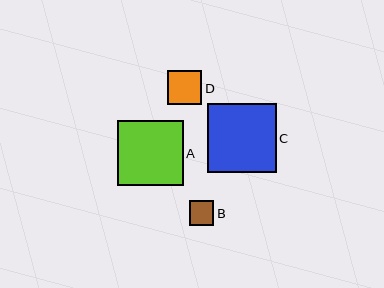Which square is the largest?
Square C is the largest with a size of approximately 69 pixels.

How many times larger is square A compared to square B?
Square A is approximately 2.7 times the size of square B.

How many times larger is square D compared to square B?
Square D is approximately 1.4 times the size of square B.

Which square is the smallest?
Square B is the smallest with a size of approximately 24 pixels.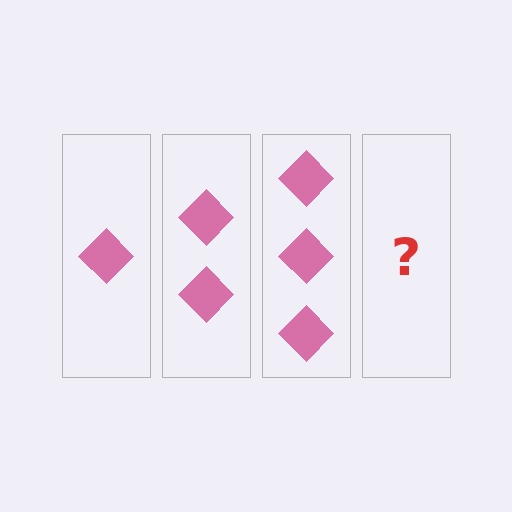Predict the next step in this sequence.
The next step is 4 diamonds.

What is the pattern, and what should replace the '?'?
The pattern is that each step adds one more diamond. The '?' should be 4 diamonds.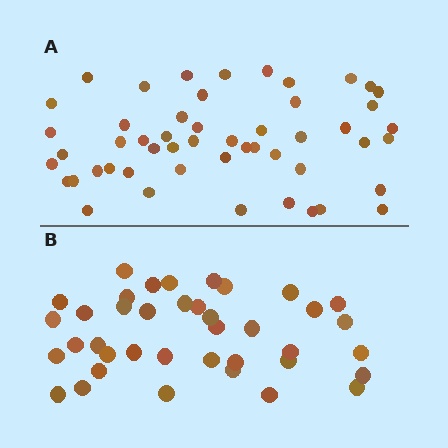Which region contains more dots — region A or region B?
Region A (the top region) has more dots.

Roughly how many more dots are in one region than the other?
Region A has roughly 12 or so more dots than region B.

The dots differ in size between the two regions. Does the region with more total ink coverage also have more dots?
No. Region B has more total ink coverage because its dots are larger, but region A actually contains more individual dots. Total area can be misleading — the number of items is what matters here.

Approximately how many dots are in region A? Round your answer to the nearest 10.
About 50 dots. (The exact count is 51, which rounds to 50.)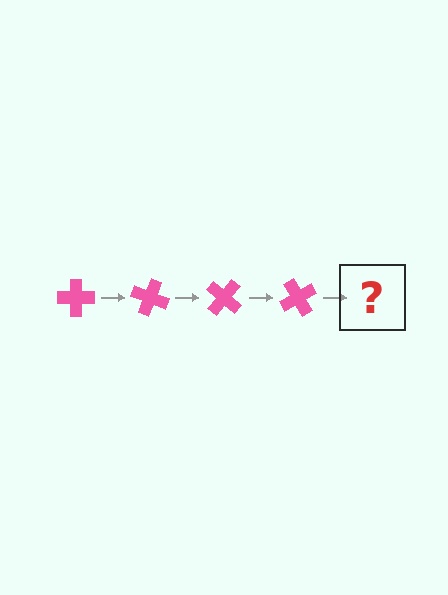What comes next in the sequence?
The next element should be a pink cross rotated 80 degrees.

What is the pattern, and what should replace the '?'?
The pattern is that the cross rotates 20 degrees each step. The '?' should be a pink cross rotated 80 degrees.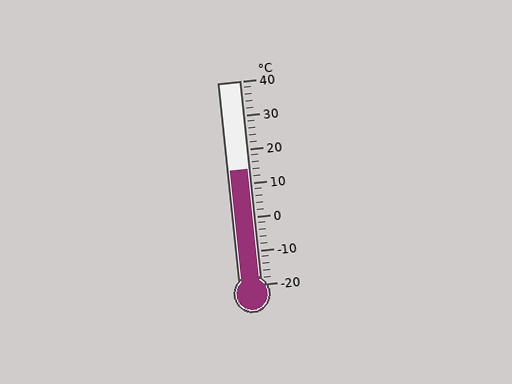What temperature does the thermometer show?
The thermometer shows approximately 14°C.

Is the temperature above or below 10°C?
The temperature is above 10°C.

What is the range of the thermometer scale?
The thermometer scale ranges from -20°C to 40°C.